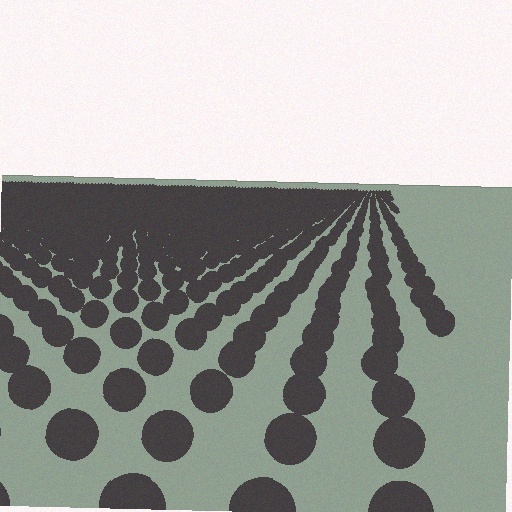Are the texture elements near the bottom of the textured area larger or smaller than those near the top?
Larger. Near the bottom, elements are closer to the viewer and appear at a bigger on-screen size.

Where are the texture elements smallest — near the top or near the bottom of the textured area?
Near the top.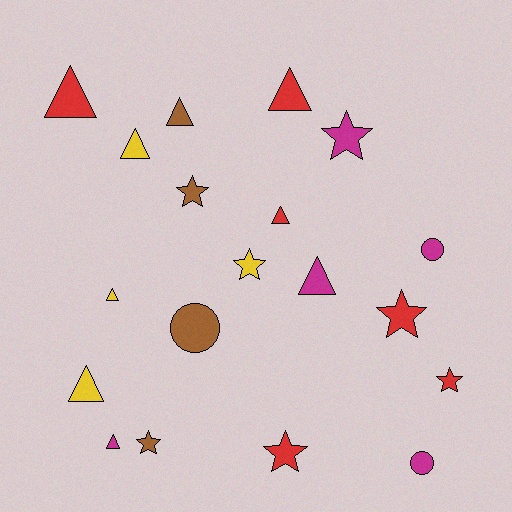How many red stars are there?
There are 3 red stars.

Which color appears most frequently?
Red, with 6 objects.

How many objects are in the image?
There are 19 objects.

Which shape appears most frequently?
Triangle, with 9 objects.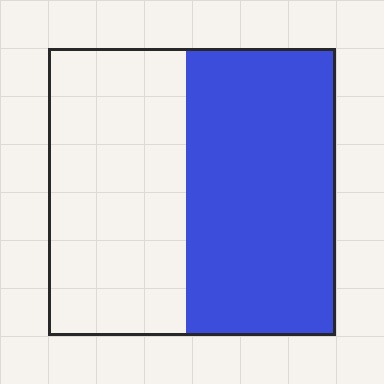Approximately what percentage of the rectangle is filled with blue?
Approximately 50%.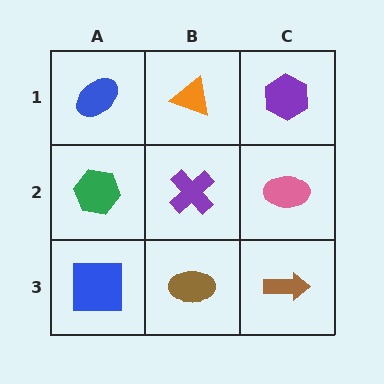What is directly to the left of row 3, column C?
A brown ellipse.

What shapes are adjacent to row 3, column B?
A purple cross (row 2, column B), a blue square (row 3, column A), a brown arrow (row 3, column C).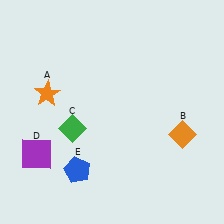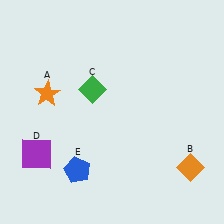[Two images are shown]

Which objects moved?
The objects that moved are: the orange diamond (B), the green diamond (C).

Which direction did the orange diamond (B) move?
The orange diamond (B) moved down.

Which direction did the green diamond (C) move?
The green diamond (C) moved up.